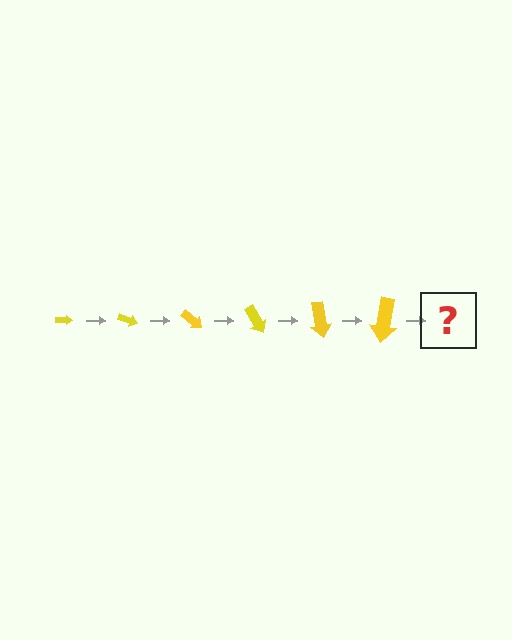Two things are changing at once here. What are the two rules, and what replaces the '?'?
The two rules are that the arrow grows larger each step and it rotates 20 degrees each step. The '?' should be an arrow, larger than the previous one and rotated 120 degrees from the start.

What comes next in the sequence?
The next element should be an arrow, larger than the previous one and rotated 120 degrees from the start.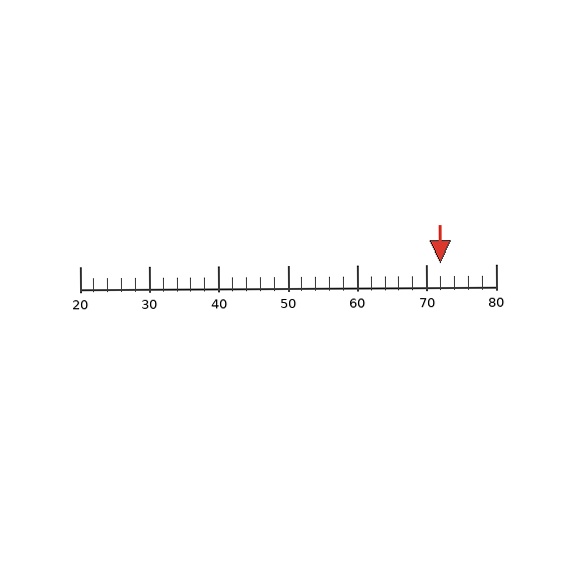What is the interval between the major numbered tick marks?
The major tick marks are spaced 10 units apart.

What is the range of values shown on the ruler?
The ruler shows values from 20 to 80.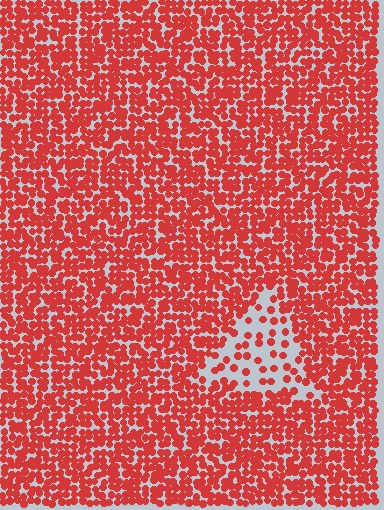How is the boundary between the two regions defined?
The boundary is defined by a change in element density (approximately 2.9x ratio). All elements are the same color, size, and shape.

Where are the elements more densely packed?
The elements are more densely packed outside the triangle boundary.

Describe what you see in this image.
The image contains small red elements arranged at two different densities. A triangle-shaped region is visible where the elements are less densely packed than the surrounding area.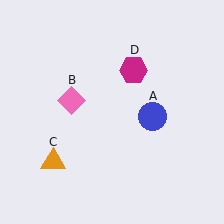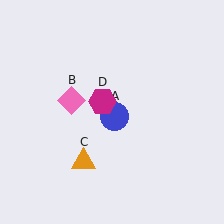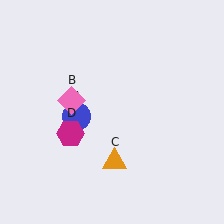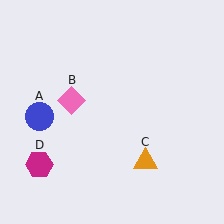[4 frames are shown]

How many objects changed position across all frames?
3 objects changed position: blue circle (object A), orange triangle (object C), magenta hexagon (object D).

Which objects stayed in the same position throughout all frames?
Pink diamond (object B) remained stationary.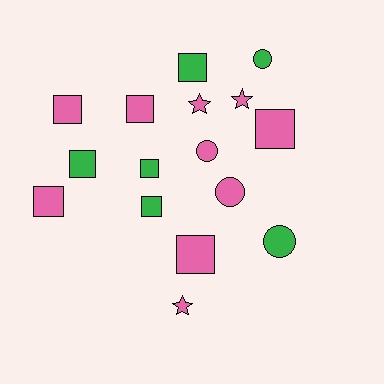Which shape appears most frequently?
Square, with 9 objects.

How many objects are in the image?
There are 16 objects.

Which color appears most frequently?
Pink, with 10 objects.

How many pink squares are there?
There are 5 pink squares.